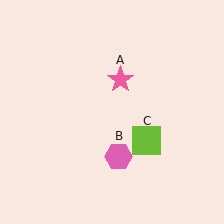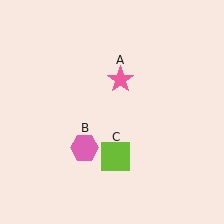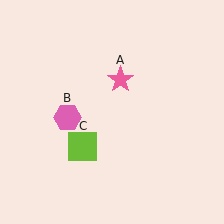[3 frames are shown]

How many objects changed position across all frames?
2 objects changed position: pink hexagon (object B), lime square (object C).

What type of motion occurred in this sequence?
The pink hexagon (object B), lime square (object C) rotated clockwise around the center of the scene.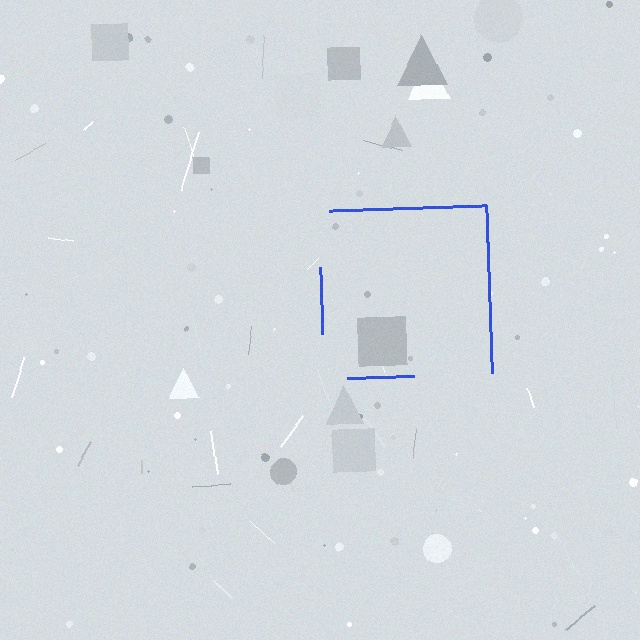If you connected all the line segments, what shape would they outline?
They would outline a square.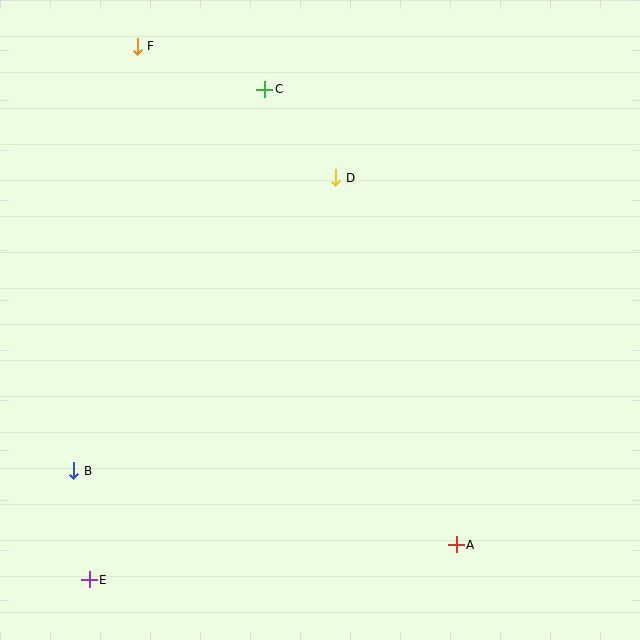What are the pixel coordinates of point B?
Point B is at (74, 471).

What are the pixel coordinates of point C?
Point C is at (265, 89).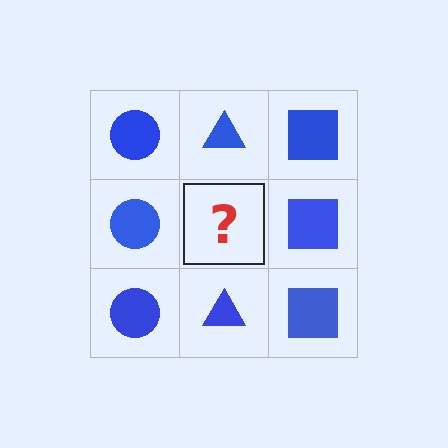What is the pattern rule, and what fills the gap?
The rule is that each column has a consistent shape. The gap should be filled with a blue triangle.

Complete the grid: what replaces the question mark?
The question mark should be replaced with a blue triangle.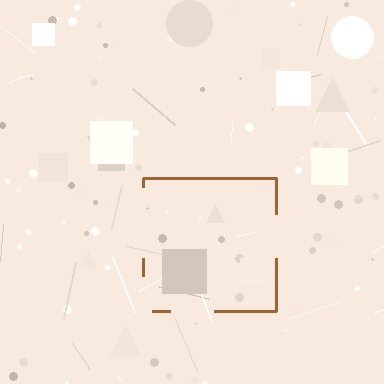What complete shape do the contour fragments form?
The contour fragments form a square.